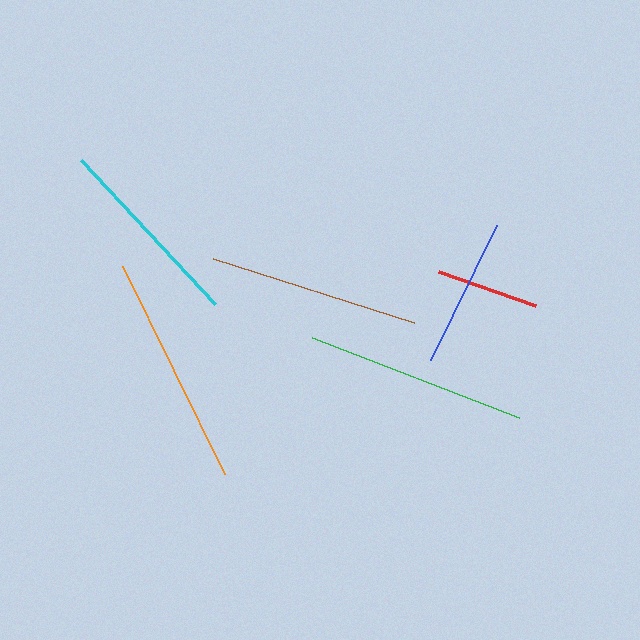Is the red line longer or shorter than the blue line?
The blue line is longer than the red line.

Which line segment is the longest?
The orange line is the longest at approximately 232 pixels.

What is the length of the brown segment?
The brown segment is approximately 211 pixels long.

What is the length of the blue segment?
The blue segment is approximately 150 pixels long.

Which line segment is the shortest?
The red line is the shortest at approximately 103 pixels.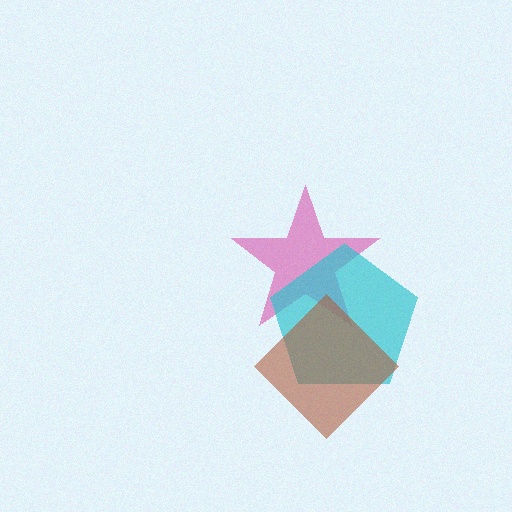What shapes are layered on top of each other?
The layered shapes are: a magenta star, a cyan pentagon, a brown diamond.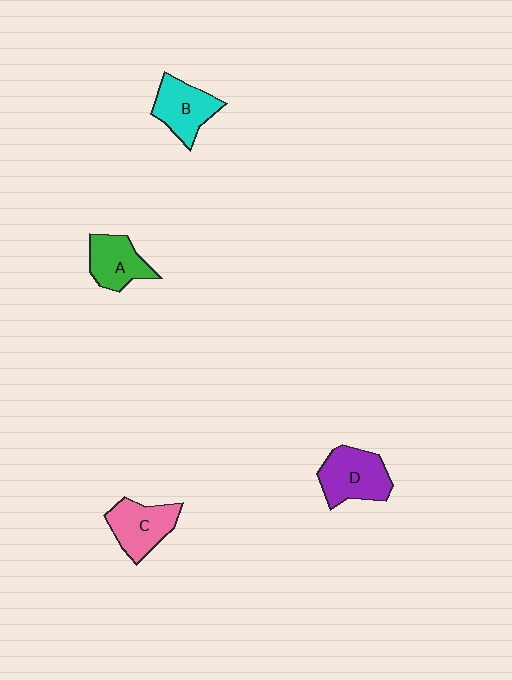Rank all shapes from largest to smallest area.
From largest to smallest: D (purple), C (pink), B (cyan), A (green).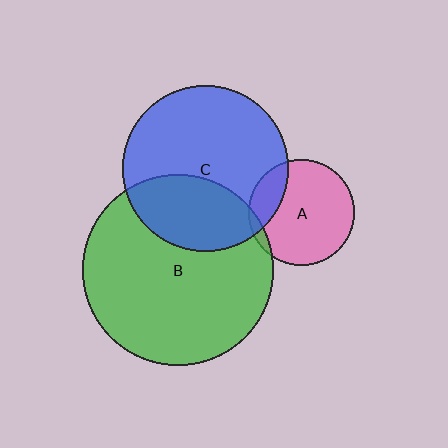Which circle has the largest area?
Circle B (green).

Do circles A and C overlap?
Yes.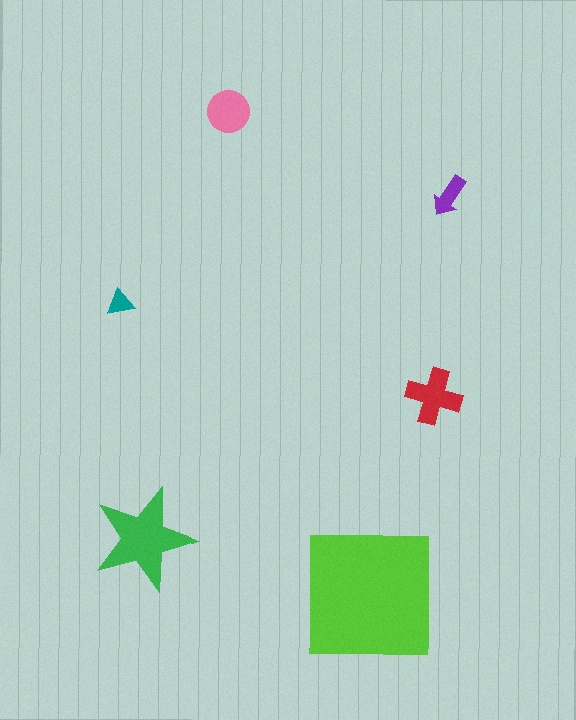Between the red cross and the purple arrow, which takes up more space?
The red cross.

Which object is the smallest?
The teal triangle.